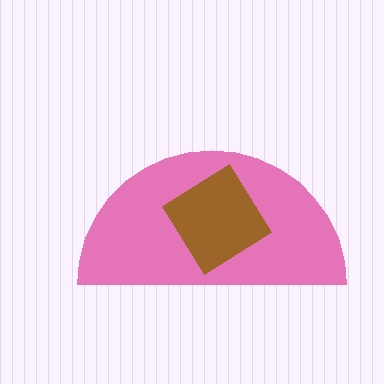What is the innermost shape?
The brown diamond.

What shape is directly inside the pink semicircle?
The brown diamond.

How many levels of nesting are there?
2.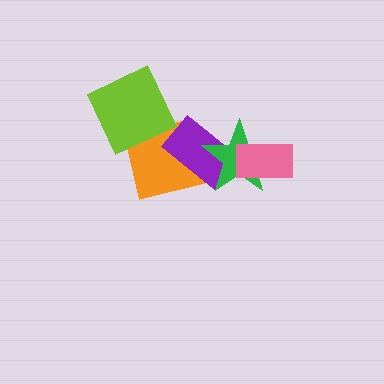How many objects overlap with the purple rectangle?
2 objects overlap with the purple rectangle.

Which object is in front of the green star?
The pink rectangle is in front of the green star.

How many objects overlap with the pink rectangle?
1 object overlaps with the pink rectangle.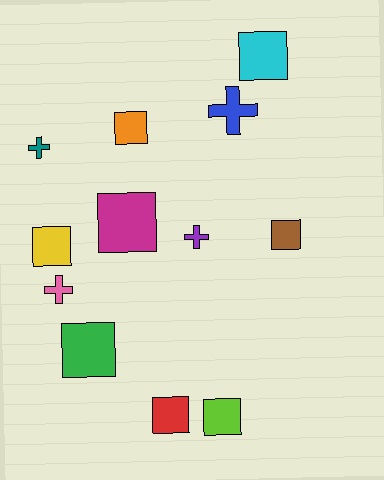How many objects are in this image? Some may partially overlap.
There are 12 objects.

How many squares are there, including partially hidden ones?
There are 8 squares.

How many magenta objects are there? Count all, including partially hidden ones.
There is 1 magenta object.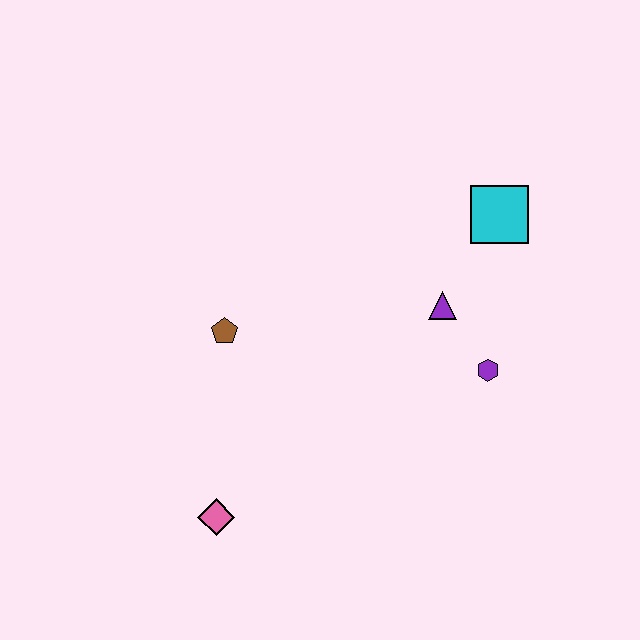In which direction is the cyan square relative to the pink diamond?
The cyan square is above the pink diamond.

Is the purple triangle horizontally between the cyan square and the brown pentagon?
Yes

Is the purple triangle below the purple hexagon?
No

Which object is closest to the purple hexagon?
The purple triangle is closest to the purple hexagon.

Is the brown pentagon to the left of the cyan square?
Yes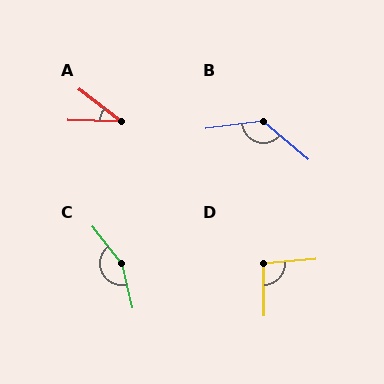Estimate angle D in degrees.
Approximately 94 degrees.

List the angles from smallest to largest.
A (36°), D (94°), B (132°), C (156°).